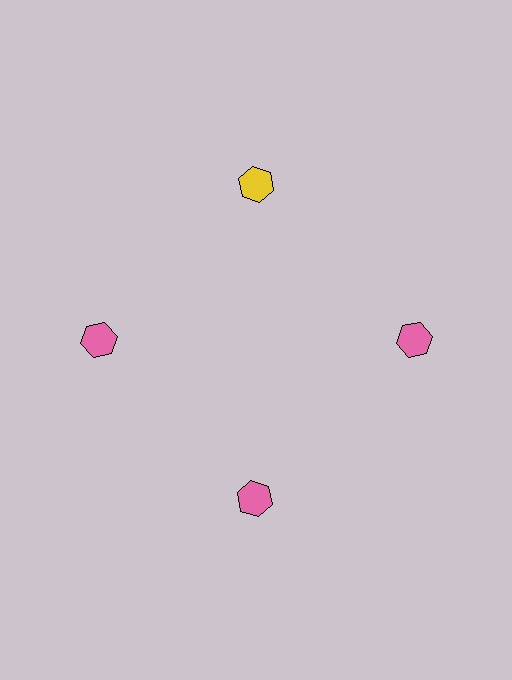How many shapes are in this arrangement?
There are 4 shapes arranged in a ring pattern.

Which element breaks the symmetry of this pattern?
The yellow hexagon at roughly the 12 o'clock position breaks the symmetry. All other shapes are pink hexagons.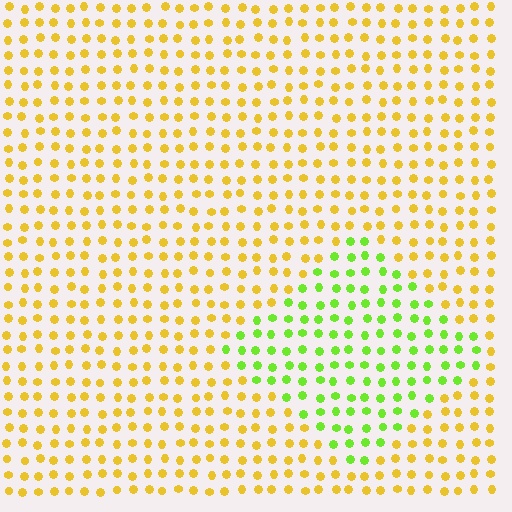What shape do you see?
I see a diamond.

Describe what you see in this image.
The image is filled with small yellow elements in a uniform arrangement. A diamond-shaped region is visible where the elements are tinted to a slightly different hue, forming a subtle color boundary.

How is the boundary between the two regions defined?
The boundary is defined purely by a slight shift in hue (about 52 degrees). Spacing, size, and orientation are identical on both sides.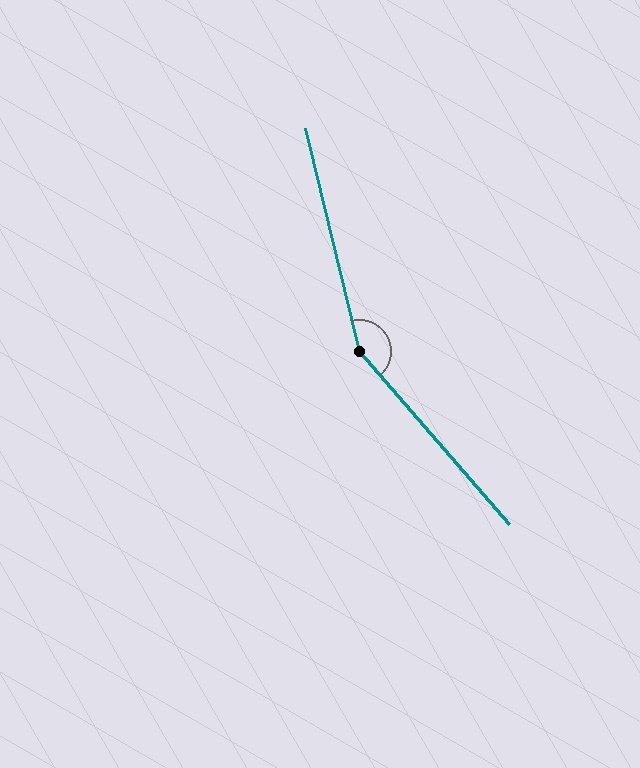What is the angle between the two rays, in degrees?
Approximately 153 degrees.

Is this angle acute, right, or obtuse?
It is obtuse.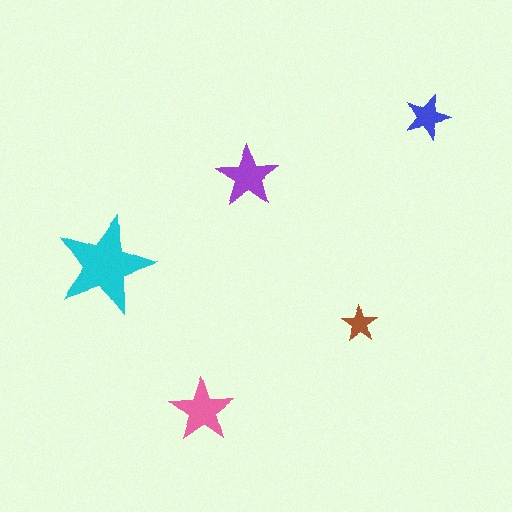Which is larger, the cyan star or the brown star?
The cyan one.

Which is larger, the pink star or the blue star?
The pink one.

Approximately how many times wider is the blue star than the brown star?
About 1.5 times wider.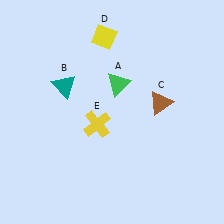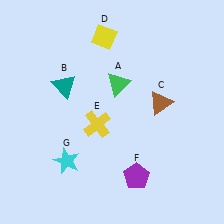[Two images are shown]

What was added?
A purple pentagon (F), a cyan star (G) were added in Image 2.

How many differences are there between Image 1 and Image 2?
There are 2 differences between the two images.